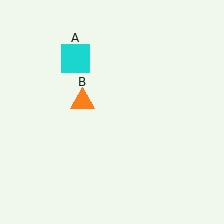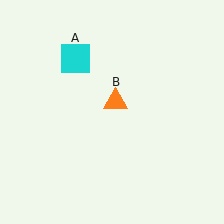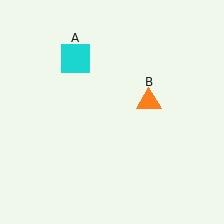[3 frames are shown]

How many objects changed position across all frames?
1 object changed position: orange triangle (object B).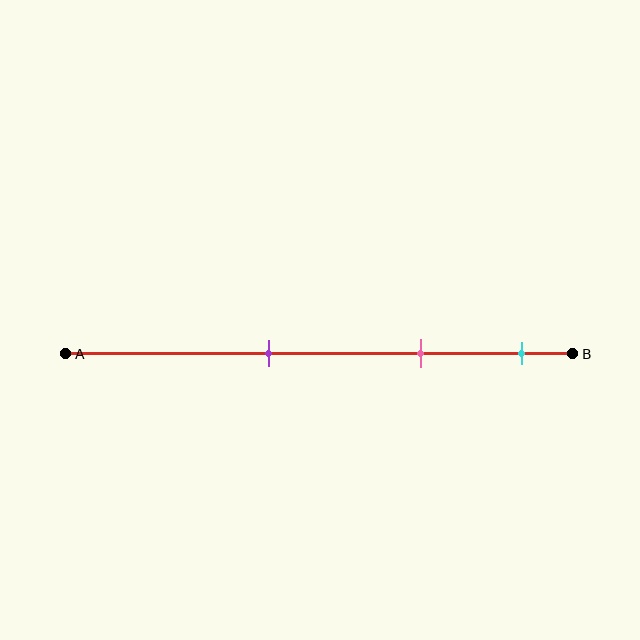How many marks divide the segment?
There are 3 marks dividing the segment.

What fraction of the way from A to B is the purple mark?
The purple mark is approximately 40% (0.4) of the way from A to B.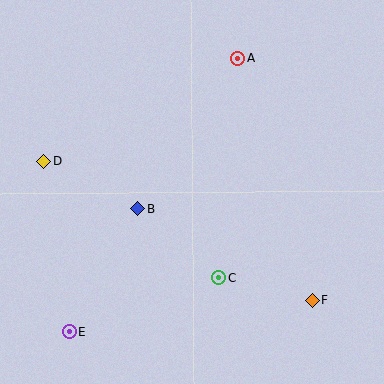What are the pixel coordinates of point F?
Point F is at (312, 300).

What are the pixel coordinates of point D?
Point D is at (43, 161).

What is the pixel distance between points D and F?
The distance between D and F is 302 pixels.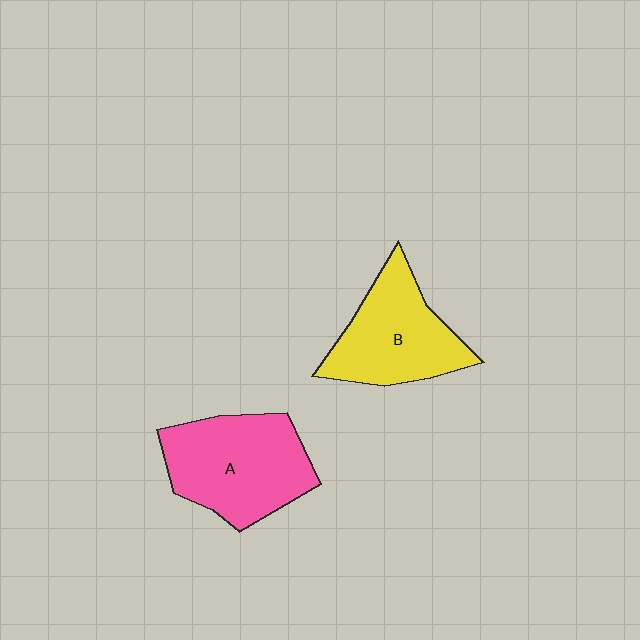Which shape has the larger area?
Shape A (pink).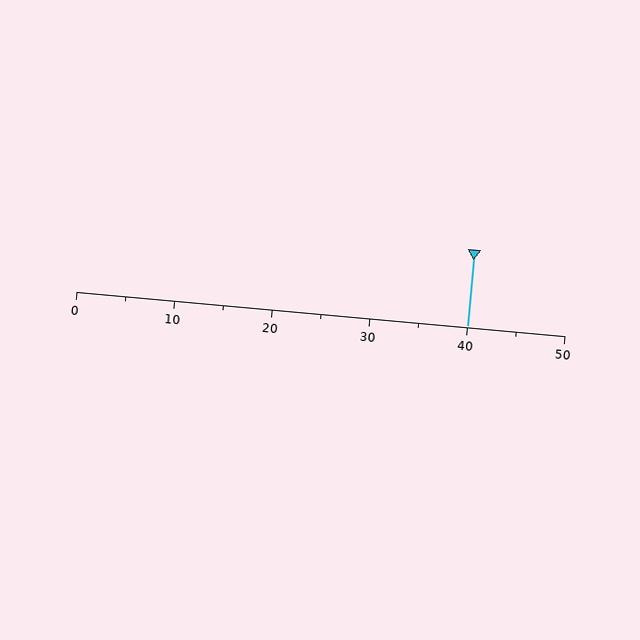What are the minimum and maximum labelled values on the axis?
The axis runs from 0 to 50.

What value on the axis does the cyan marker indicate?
The marker indicates approximately 40.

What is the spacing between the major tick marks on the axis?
The major ticks are spaced 10 apart.